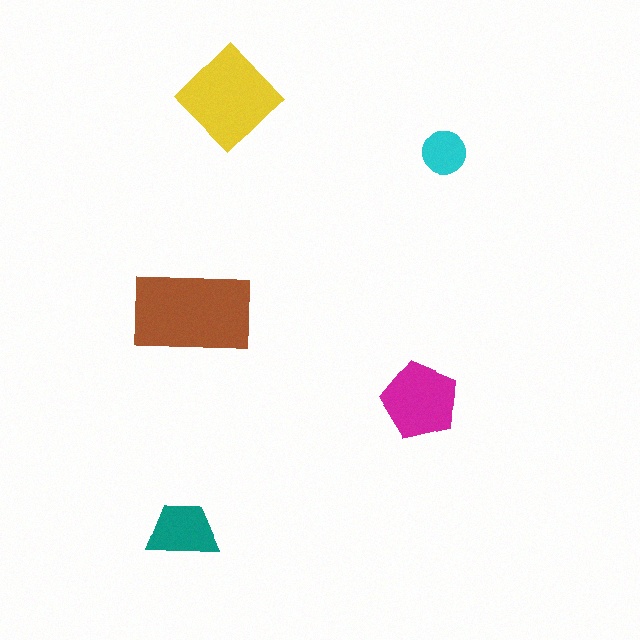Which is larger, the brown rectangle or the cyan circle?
The brown rectangle.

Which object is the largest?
The brown rectangle.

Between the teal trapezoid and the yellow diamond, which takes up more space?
The yellow diamond.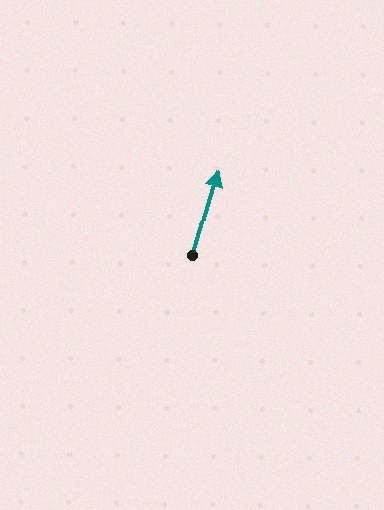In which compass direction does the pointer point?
North.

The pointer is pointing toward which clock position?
Roughly 1 o'clock.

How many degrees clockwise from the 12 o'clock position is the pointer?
Approximately 17 degrees.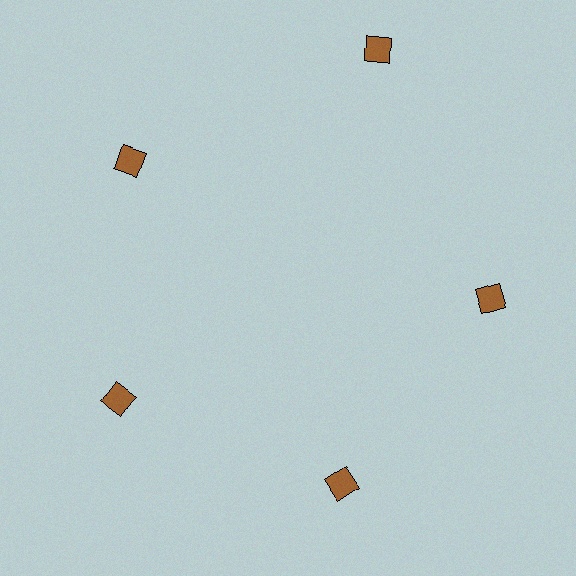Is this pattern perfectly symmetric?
No. The 5 brown squares are arranged in a ring, but one element near the 1 o'clock position is pushed outward from the center, breaking the 5-fold rotational symmetry.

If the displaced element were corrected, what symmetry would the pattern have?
It would have 5-fold rotational symmetry — the pattern would map onto itself every 72 degrees.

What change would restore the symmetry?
The symmetry would be restored by moving it inward, back onto the ring so that all 5 squares sit at equal angles and equal distance from the center.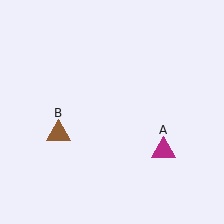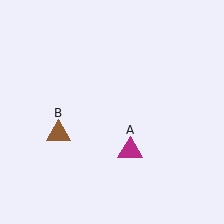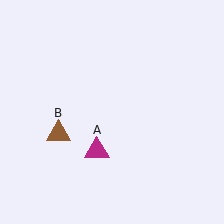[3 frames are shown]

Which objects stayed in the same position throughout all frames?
Brown triangle (object B) remained stationary.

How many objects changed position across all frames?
1 object changed position: magenta triangle (object A).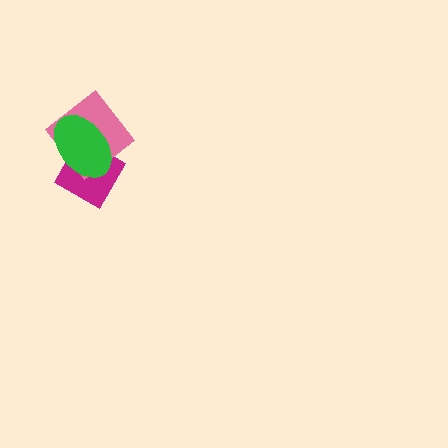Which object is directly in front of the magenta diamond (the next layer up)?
The pink diamond is directly in front of the magenta diamond.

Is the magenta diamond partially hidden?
Yes, it is partially covered by another shape.